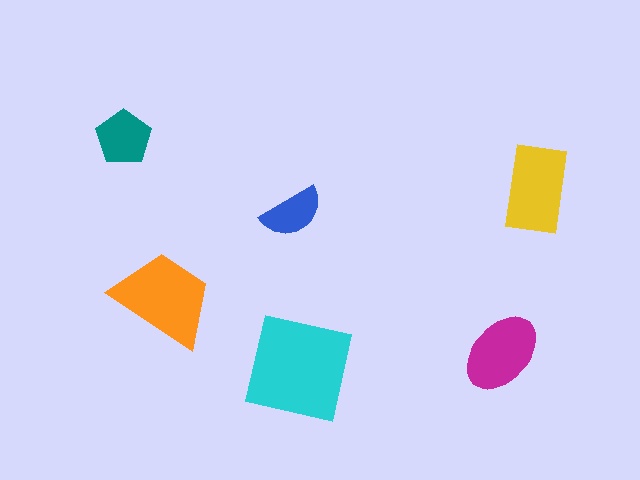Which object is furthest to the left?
The teal pentagon is leftmost.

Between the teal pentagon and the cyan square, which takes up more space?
The cyan square.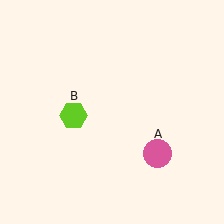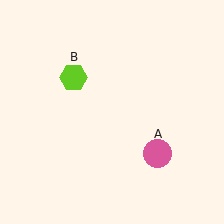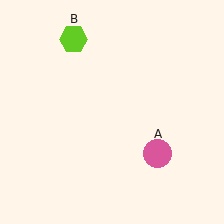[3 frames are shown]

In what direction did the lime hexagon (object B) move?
The lime hexagon (object B) moved up.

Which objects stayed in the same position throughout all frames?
Pink circle (object A) remained stationary.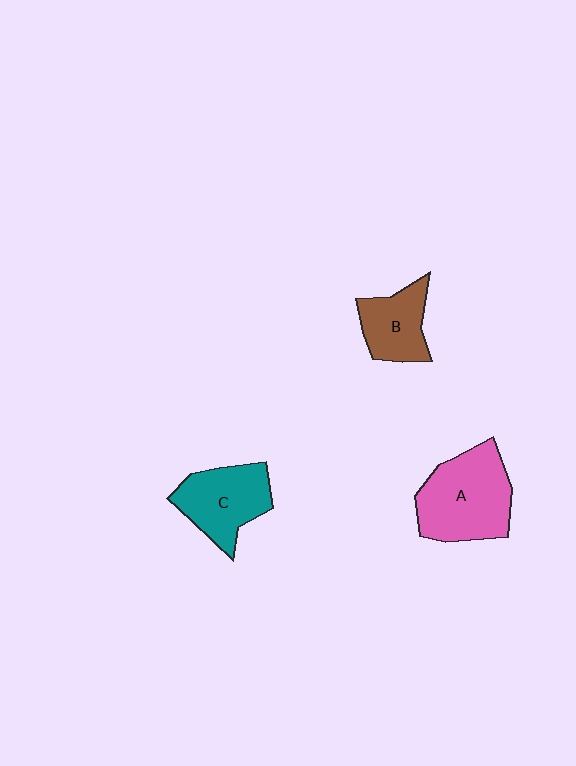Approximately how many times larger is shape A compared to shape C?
Approximately 1.3 times.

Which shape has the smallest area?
Shape B (brown).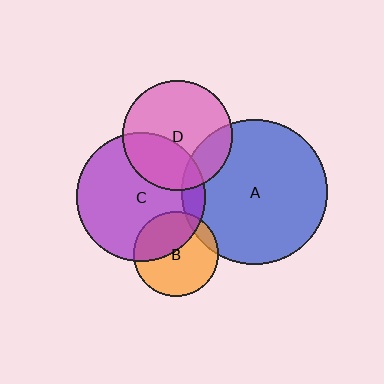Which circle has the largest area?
Circle A (blue).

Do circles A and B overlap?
Yes.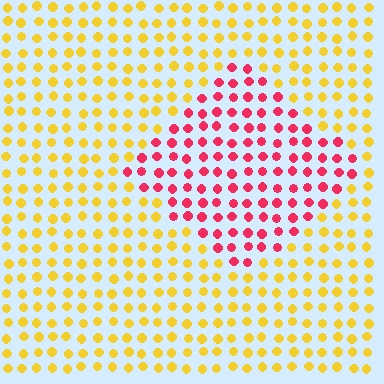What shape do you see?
I see a diamond.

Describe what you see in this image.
The image is filled with small yellow elements in a uniform arrangement. A diamond-shaped region is visible where the elements are tinted to a slightly different hue, forming a subtle color boundary.